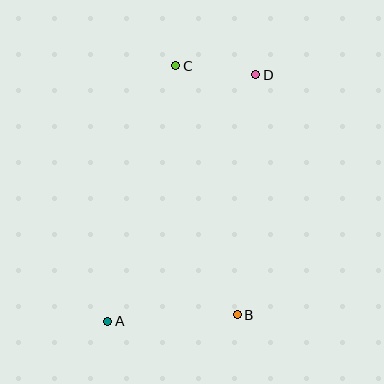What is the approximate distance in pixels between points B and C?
The distance between B and C is approximately 256 pixels.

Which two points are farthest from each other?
Points A and D are farthest from each other.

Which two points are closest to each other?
Points C and D are closest to each other.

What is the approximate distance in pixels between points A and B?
The distance between A and B is approximately 129 pixels.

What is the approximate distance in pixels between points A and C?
The distance between A and C is approximately 264 pixels.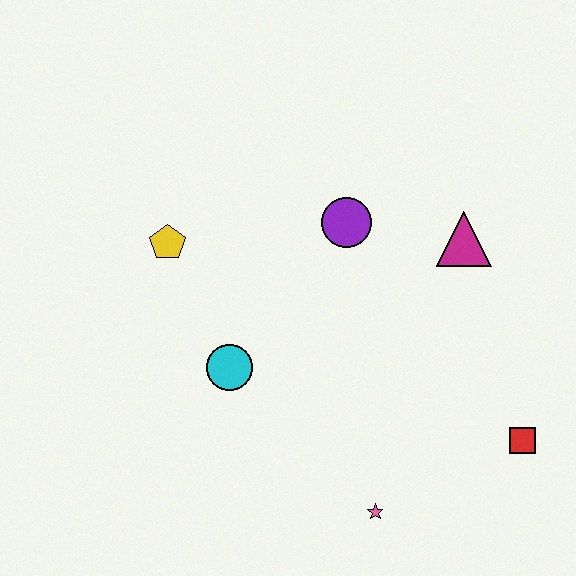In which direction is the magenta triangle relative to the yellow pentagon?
The magenta triangle is to the right of the yellow pentagon.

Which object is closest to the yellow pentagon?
The cyan circle is closest to the yellow pentagon.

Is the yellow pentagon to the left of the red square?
Yes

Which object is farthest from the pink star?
The yellow pentagon is farthest from the pink star.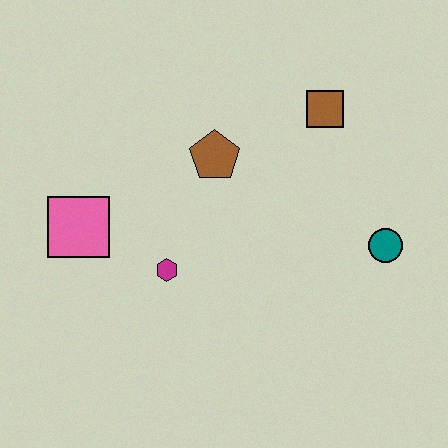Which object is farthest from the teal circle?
The pink square is farthest from the teal circle.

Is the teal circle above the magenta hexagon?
Yes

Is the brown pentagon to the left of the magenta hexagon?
No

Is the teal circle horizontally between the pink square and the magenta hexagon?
No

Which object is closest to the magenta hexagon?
The pink square is closest to the magenta hexagon.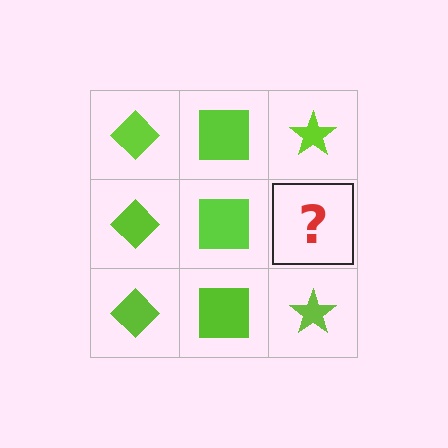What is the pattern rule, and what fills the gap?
The rule is that each column has a consistent shape. The gap should be filled with a lime star.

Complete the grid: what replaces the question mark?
The question mark should be replaced with a lime star.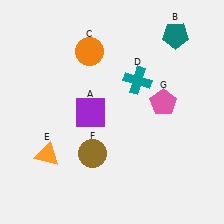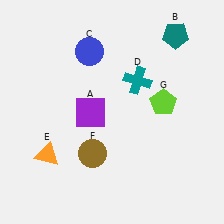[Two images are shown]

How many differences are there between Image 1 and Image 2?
There are 2 differences between the two images.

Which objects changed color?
C changed from orange to blue. G changed from pink to lime.